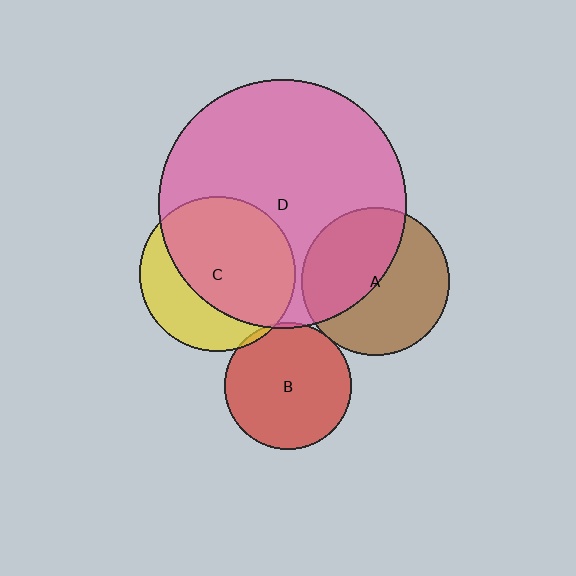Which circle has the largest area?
Circle D (pink).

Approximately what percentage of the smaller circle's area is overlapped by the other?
Approximately 65%.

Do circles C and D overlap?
Yes.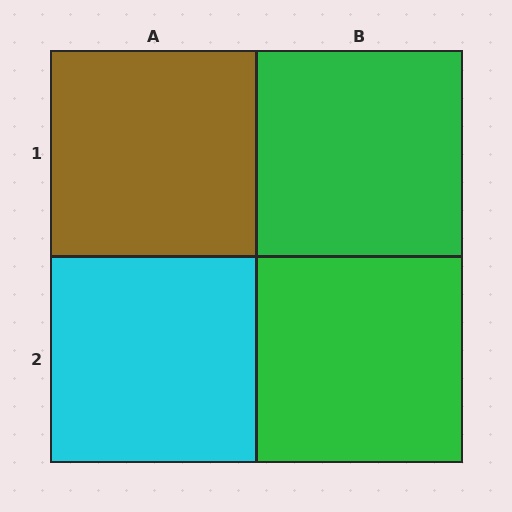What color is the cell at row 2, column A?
Cyan.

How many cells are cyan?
1 cell is cyan.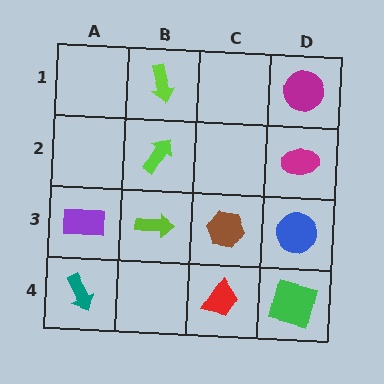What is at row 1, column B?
A lime arrow.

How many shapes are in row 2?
2 shapes.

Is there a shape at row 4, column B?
No, that cell is empty.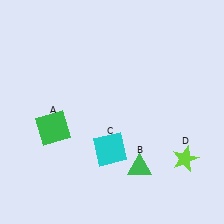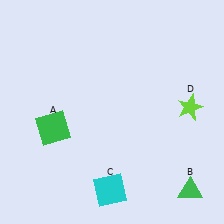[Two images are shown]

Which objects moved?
The objects that moved are: the green triangle (B), the cyan square (C), the lime star (D).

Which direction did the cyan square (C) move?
The cyan square (C) moved down.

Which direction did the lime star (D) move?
The lime star (D) moved up.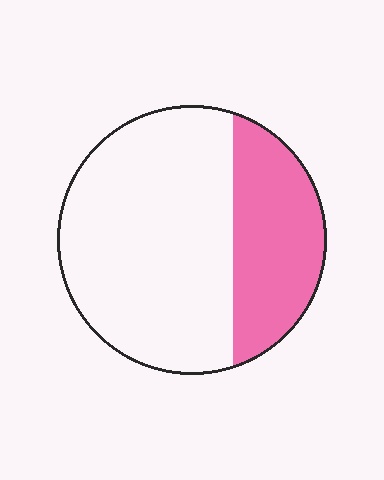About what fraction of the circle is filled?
About one third (1/3).